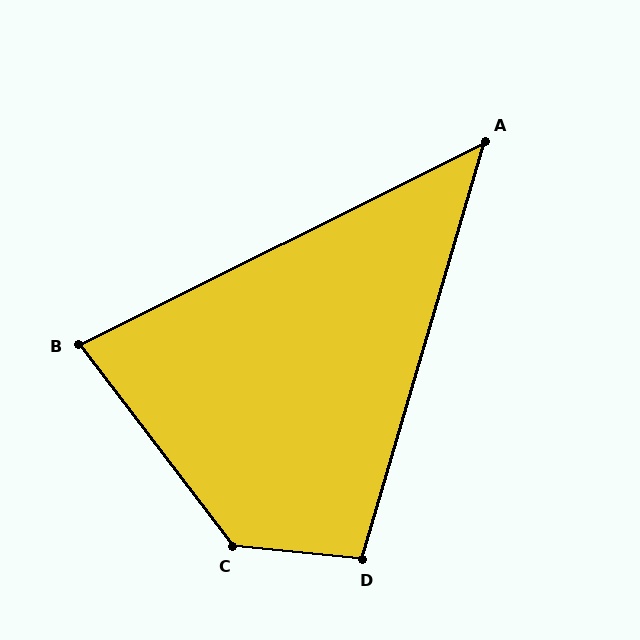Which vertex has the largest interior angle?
C, at approximately 133 degrees.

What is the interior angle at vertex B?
Approximately 79 degrees (acute).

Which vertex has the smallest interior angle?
A, at approximately 47 degrees.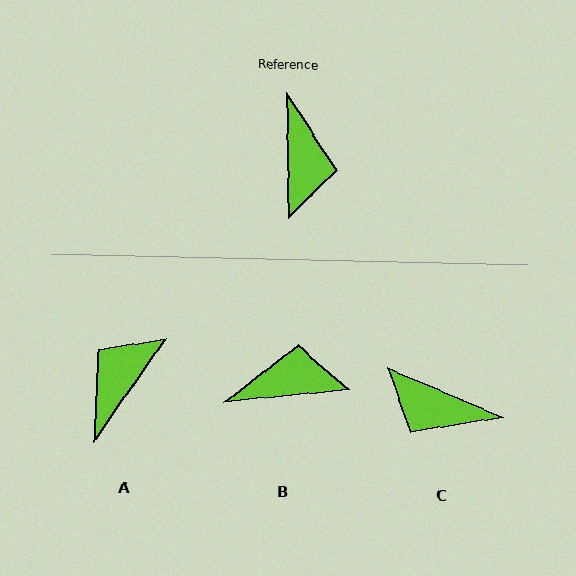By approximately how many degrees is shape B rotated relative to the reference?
Approximately 95 degrees counter-clockwise.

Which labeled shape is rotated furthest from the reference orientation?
A, about 144 degrees away.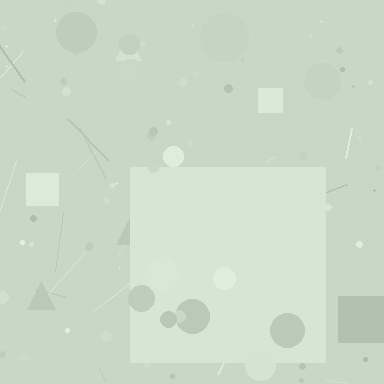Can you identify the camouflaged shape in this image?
The camouflaged shape is a square.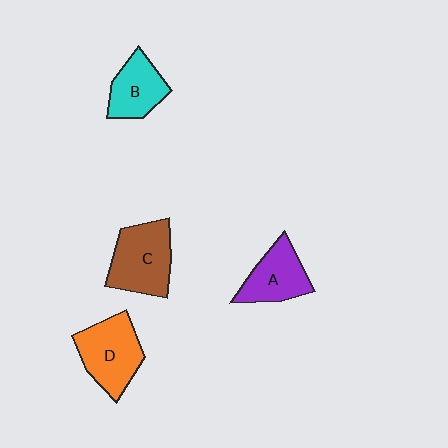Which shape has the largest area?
Shape C (brown).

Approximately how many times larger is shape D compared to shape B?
Approximately 1.3 times.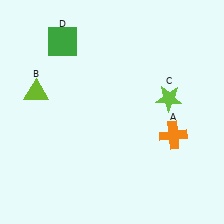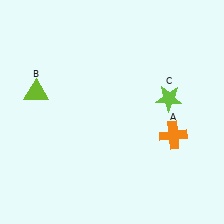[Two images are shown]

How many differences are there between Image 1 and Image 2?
There is 1 difference between the two images.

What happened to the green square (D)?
The green square (D) was removed in Image 2. It was in the top-left area of Image 1.